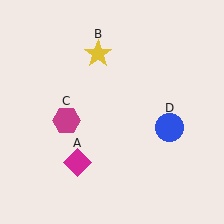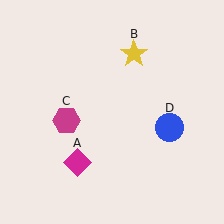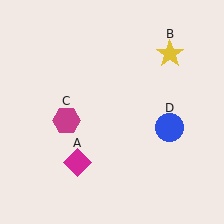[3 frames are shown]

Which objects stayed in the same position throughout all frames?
Magenta diamond (object A) and magenta hexagon (object C) and blue circle (object D) remained stationary.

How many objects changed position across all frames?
1 object changed position: yellow star (object B).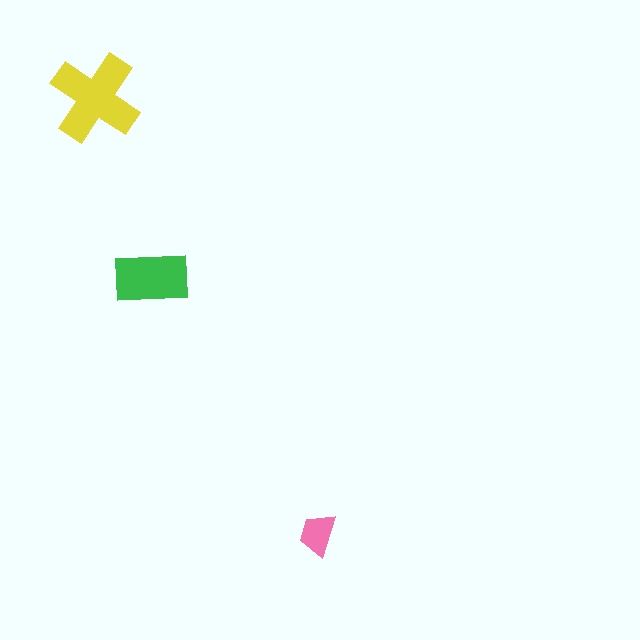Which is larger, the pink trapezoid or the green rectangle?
The green rectangle.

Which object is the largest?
The yellow cross.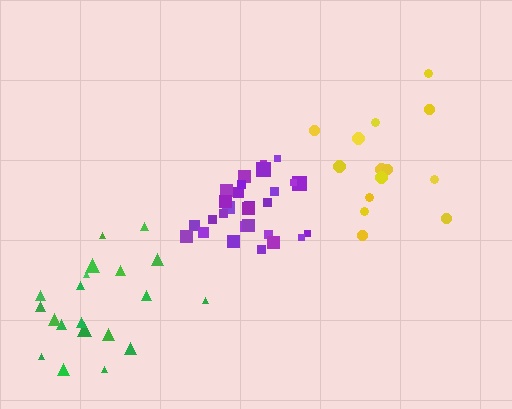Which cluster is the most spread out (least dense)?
Green.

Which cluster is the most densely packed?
Purple.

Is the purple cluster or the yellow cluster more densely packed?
Purple.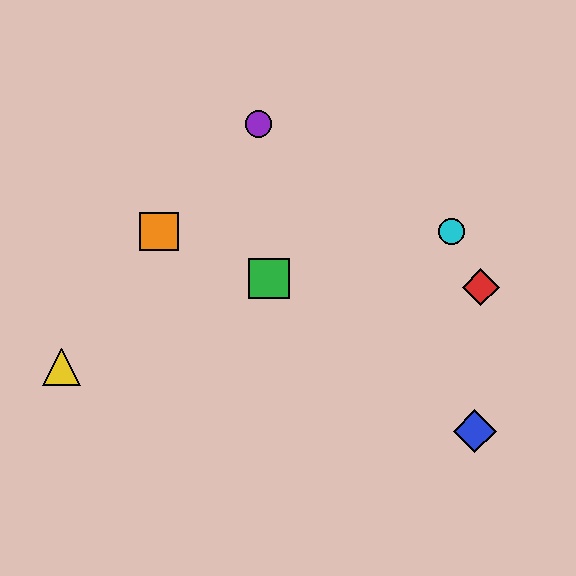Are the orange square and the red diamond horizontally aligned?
No, the orange square is at y≈231 and the red diamond is at y≈287.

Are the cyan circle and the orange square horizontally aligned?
Yes, both are at y≈231.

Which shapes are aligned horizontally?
The orange square, the cyan circle are aligned horizontally.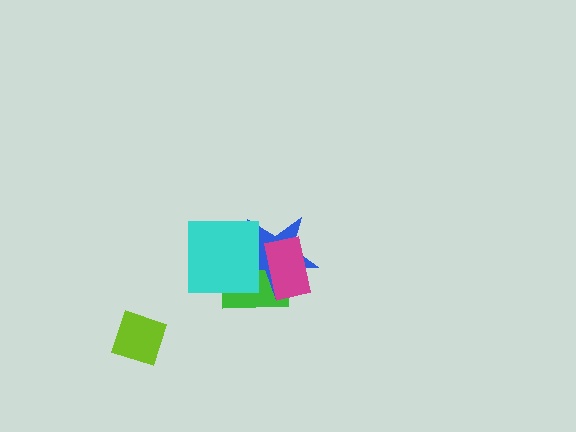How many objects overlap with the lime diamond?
0 objects overlap with the lime diamond.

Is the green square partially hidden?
Yes, it is partially covered by another shape.